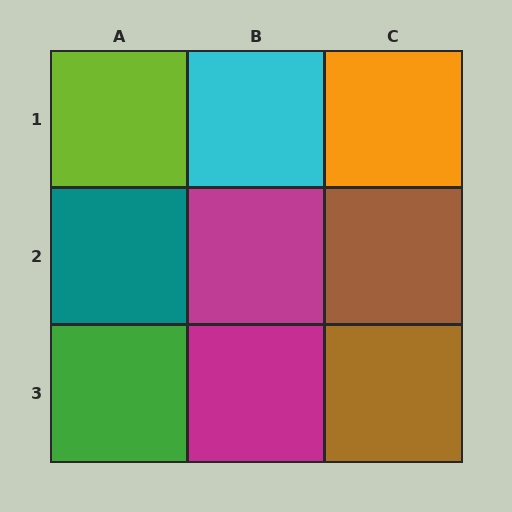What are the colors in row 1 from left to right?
Lime, cyan, orange.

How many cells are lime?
1 cell is lime.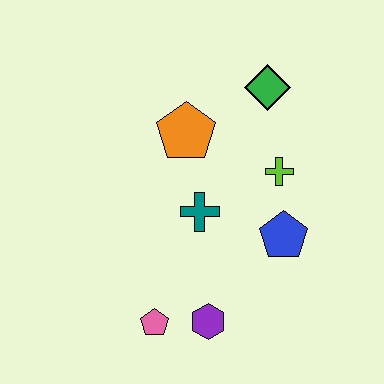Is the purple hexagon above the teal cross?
No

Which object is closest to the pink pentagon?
The purple hexagon is closest to the pink pentagon.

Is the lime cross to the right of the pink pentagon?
Yes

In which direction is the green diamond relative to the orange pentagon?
The green diamond is to the right of the orange pentagon.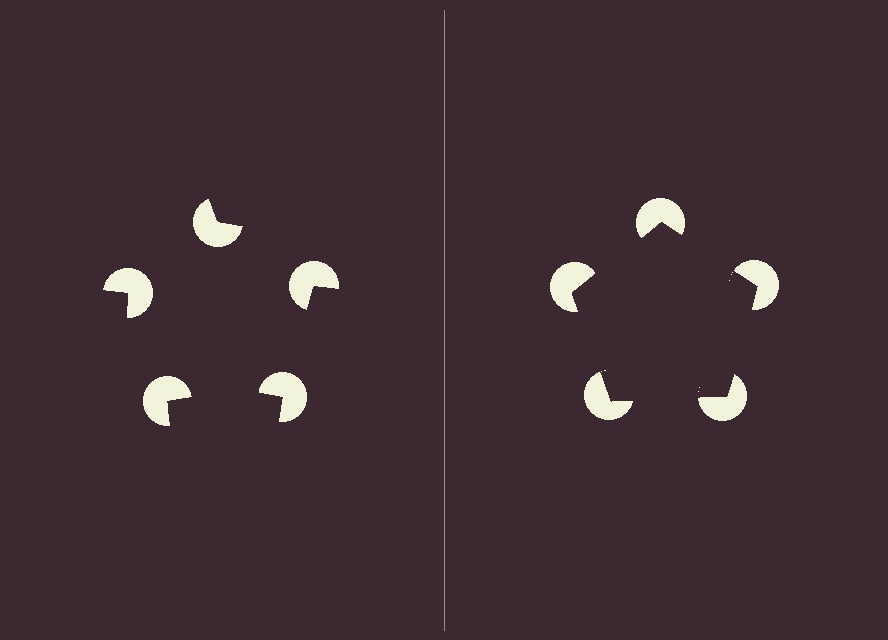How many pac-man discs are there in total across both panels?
10 — 5 on each side.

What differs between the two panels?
The pac-man discs are positioned identically on both sides; only the wedge orientations differ. On the right they align to a pentagon; on the left they are misaligned.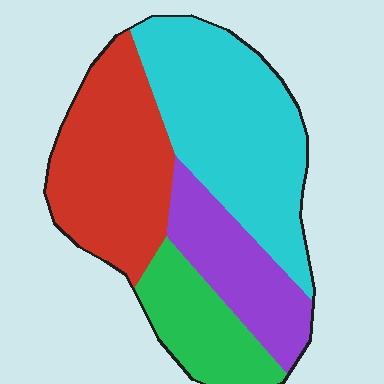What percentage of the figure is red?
Red covers 30% of the figure.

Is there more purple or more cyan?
Cyan.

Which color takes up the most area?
Cyan, at roughly 35%.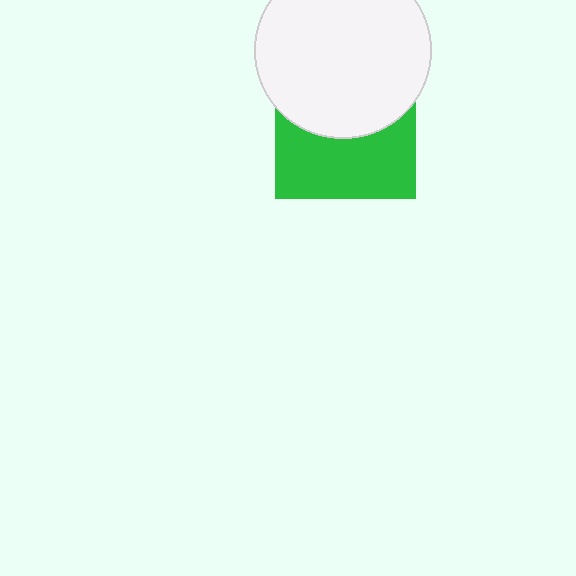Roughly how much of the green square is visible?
About half of it is visible (roughly 50%).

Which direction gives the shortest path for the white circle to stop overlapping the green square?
Moving up gives the shortest separation.